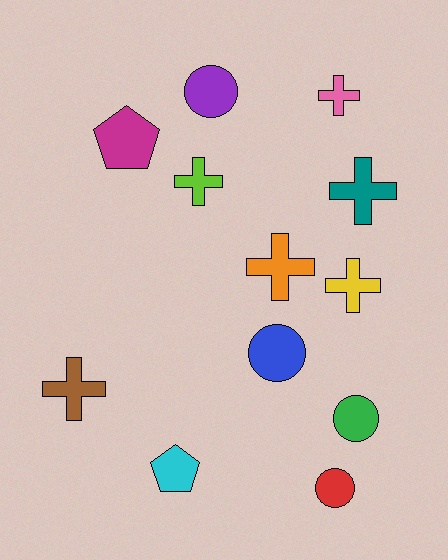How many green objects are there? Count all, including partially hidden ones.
There is 1 green object.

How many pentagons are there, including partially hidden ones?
There are 2 pentagons.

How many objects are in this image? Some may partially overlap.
There are 12 objects.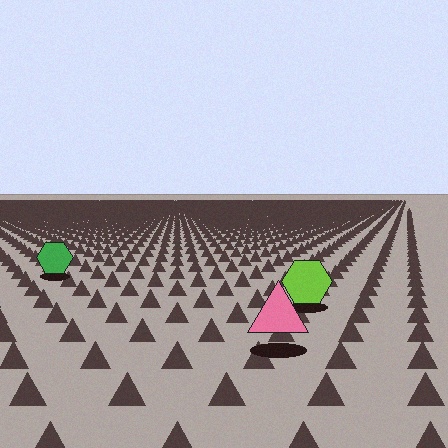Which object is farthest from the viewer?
The green hexagon is farthest from the viewer. It appears smaller and the ground texture around it is denser.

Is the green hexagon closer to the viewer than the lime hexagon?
No. The lime hexagon is closer — you can tell from the texture gradient: the ground texture is coarser near it.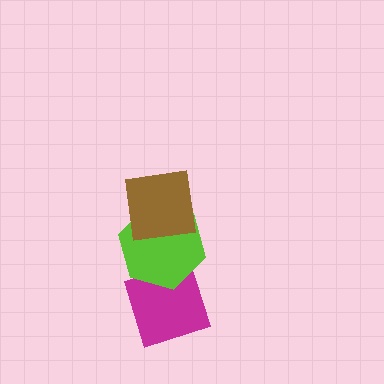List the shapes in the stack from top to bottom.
From top to bottom: the brown square, the lime hexagon, the magenta diamond.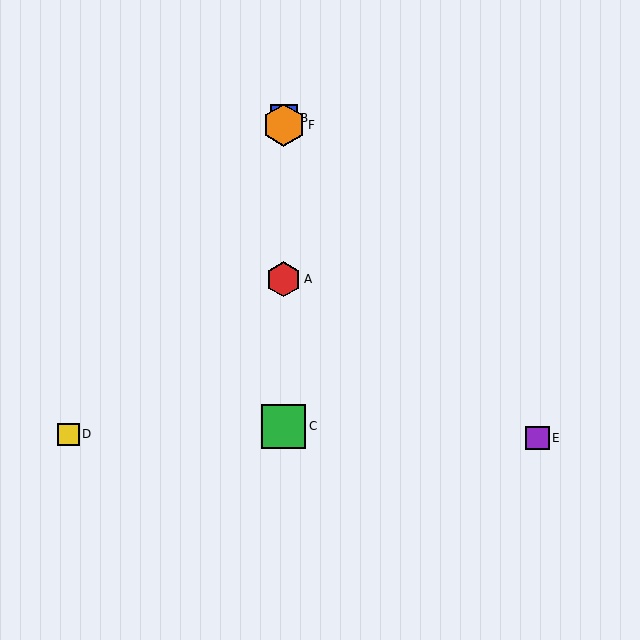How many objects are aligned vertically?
4 objects (A, B, C, F) are aligned vertically.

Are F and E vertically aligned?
No, F is at x≈284 and E is at x≈537.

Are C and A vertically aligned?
Yes, both are at x≈284.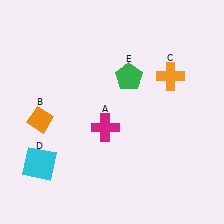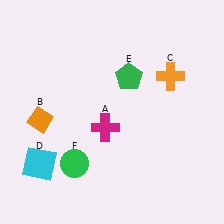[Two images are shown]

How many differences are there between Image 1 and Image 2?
There is 1 difference between the two images.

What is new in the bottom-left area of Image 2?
A green circle (F) was added in the bottom-left area of Image 2.